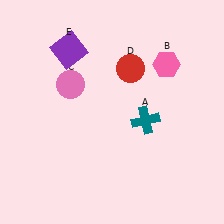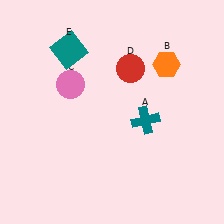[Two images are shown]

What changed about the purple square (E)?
In Image 1, E is purple. In Image 2, it changed to teal.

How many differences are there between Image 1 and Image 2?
There are 2 differences between the two images.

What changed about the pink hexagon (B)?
In Image 1, B is pink. In Image 2, it changed to orange.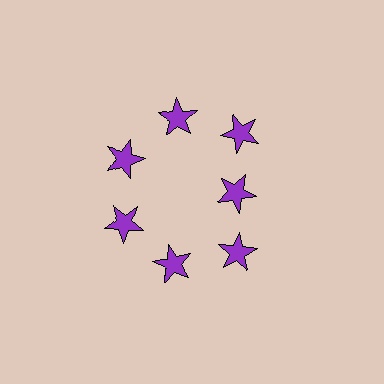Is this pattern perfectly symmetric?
No. The 7 purple stars are arranged in a ring, but one element near the 3 o'clock position is pulled inward toward the center, breaking the 7-fold rotational symmetry.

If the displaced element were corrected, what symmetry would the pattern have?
It would have 7-fold rotational symmetry — the pattern would map onto itself every 51 degrees.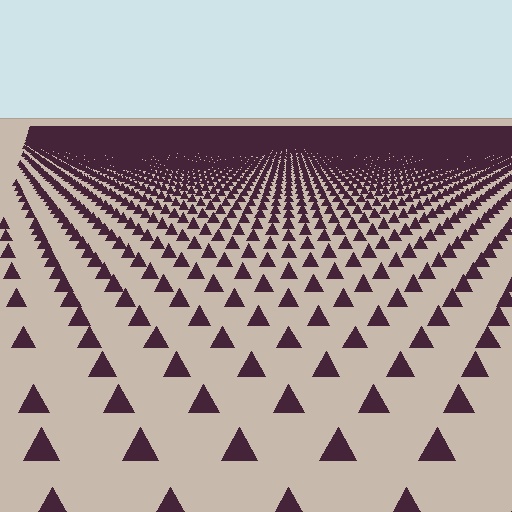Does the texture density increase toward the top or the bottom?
Density increases toward the top.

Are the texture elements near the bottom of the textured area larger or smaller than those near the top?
Larger. Near the bottom, elements are closer to the viewer and appear at a bigger on-screen size.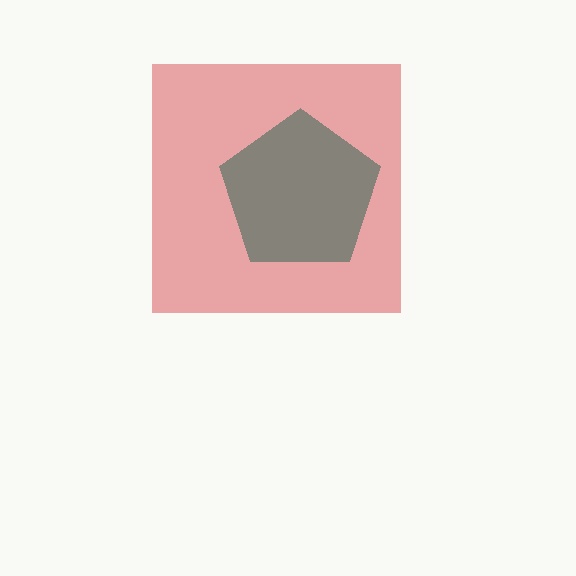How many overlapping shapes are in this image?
There are 2 overlapping shapes in the image.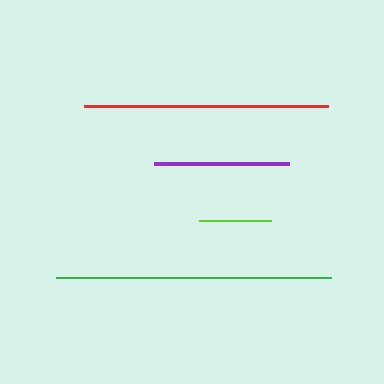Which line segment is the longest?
The green line is the longest at approximately 275 pixels.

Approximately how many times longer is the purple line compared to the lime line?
The purple line is approximately 1.9 times the length of the lime line.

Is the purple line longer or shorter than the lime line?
The purple line is longer than the lime line.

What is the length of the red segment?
The red segment is approximately 244 pixels long.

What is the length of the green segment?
The green segment is approximately 275 pixels long.